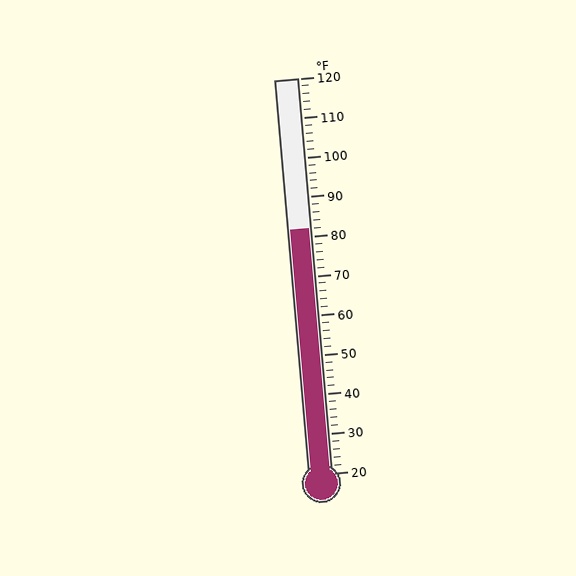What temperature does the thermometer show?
The thermometer shows approximately 82°F.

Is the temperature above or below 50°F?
The temperature is above 50°F.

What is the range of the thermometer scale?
The thermometer scale ranges from 20°F to 120°F.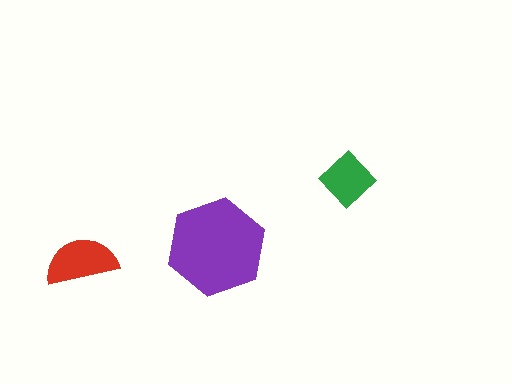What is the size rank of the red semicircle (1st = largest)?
2nd.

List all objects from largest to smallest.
The purple hexagon, the red semicircle, the green diamond.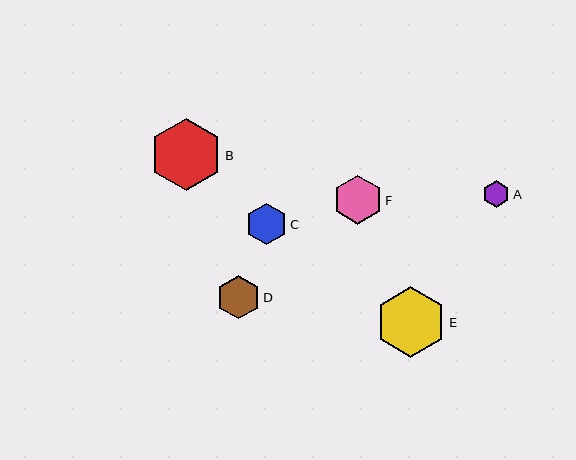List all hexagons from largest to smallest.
From largest to smallest: B, E, F, D, C, A.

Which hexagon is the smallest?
Hexagon A is the smallest with a size of approximately 27 pixels.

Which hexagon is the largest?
Hexagon B is the largest with a size of approximately 72 pixels.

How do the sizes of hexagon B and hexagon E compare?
Hexagon B and hexagon E are approximately the same size.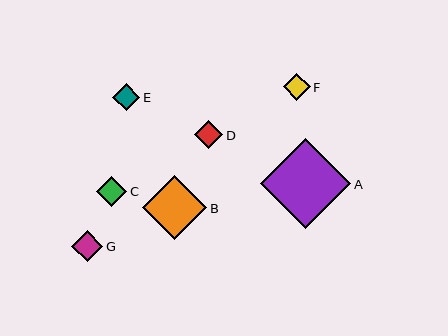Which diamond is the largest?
Diamond A is the largest with a size of approximately 90 pixels.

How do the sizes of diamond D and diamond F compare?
Diamond D and diamond F are approximately the same size.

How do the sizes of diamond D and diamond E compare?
Diamond D and diamond E are approximately the same size.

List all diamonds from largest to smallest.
From largest to smallest: A, B, G, C, D, E, F.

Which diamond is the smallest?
Diamond F is the smallest with a size of approximately 26 pixels.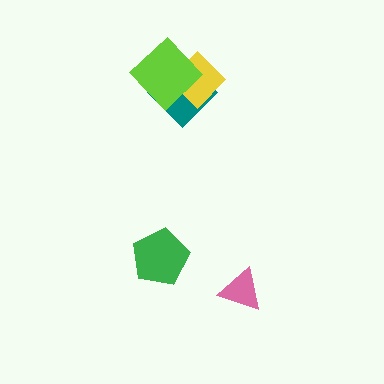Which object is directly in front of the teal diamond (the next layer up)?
The yellow diamond is directly in front of the teal diamond.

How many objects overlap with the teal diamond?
2 objects overlap with the teal diamond.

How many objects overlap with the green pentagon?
0 objects overlap with the green pentagon.